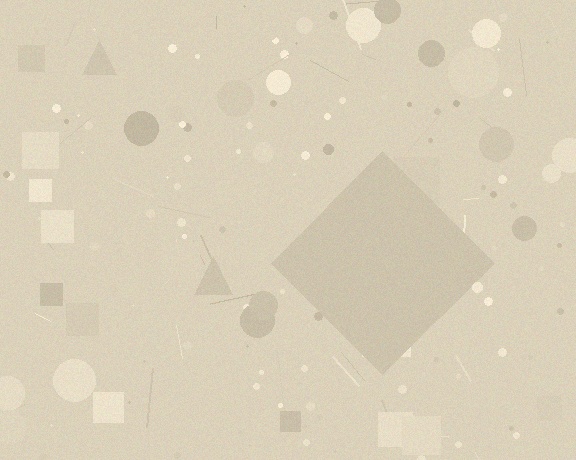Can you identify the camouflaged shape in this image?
The camouflaged shape is a diamond.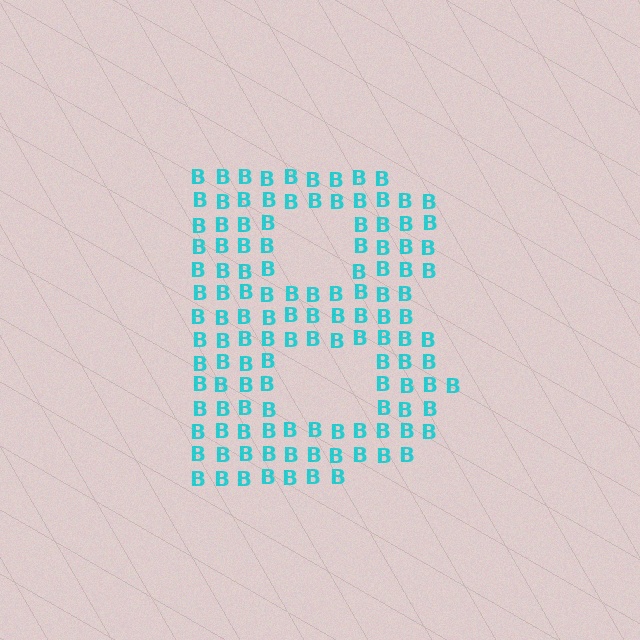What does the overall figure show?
The overall figure shows the letter B.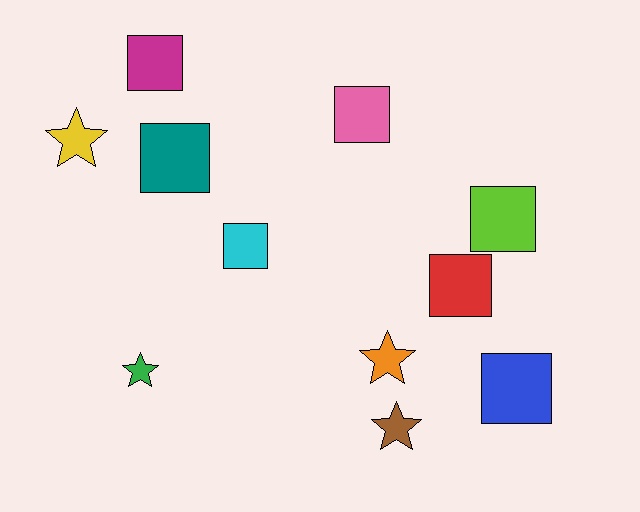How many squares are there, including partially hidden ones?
There are 7 squares.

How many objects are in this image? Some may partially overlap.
There are 11 objects.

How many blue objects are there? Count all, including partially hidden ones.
There is 1 blue object.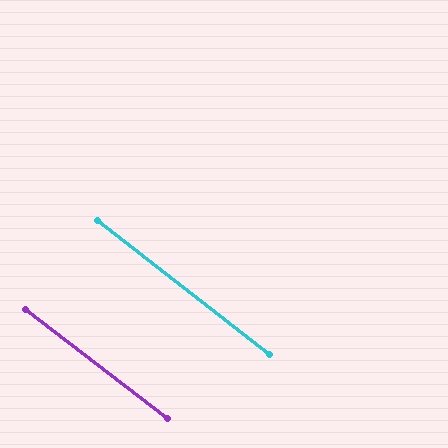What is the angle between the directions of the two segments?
Approximately 0 degrees.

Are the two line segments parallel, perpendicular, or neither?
Parallel — their directions differ by only 0.4°.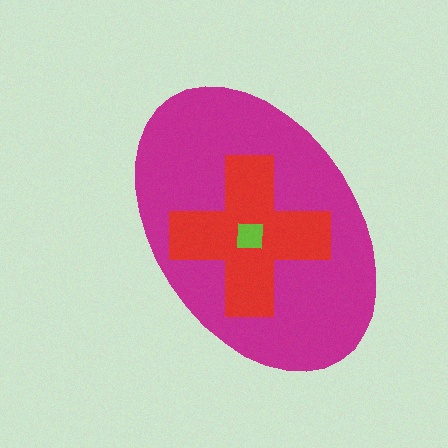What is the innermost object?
The lime square.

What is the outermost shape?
The magenta ellipse.